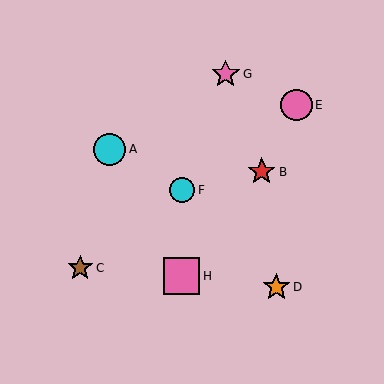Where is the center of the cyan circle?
The center of the cyan circle is at (110, 149).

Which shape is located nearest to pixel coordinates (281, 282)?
The orange star (labeled D) at (276, 287) is nearest to that location.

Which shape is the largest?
The pink square (labeled H) is the largest.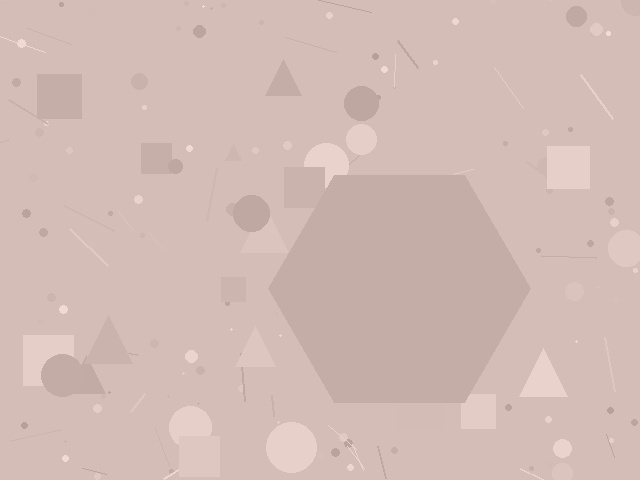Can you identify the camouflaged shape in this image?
The camouflaged shape is a hexagon.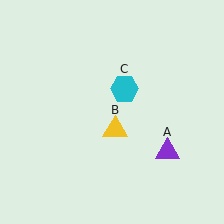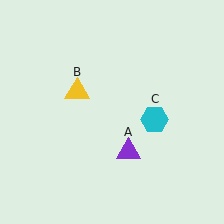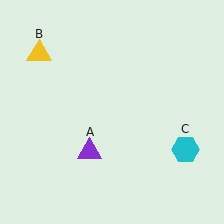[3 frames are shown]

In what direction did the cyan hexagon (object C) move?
The cyan hexagon (object C) moved down and to the right.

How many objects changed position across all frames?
3 objects changed position: purple triangle (object A), yellow triangle (object B), cyan hexagon (object C).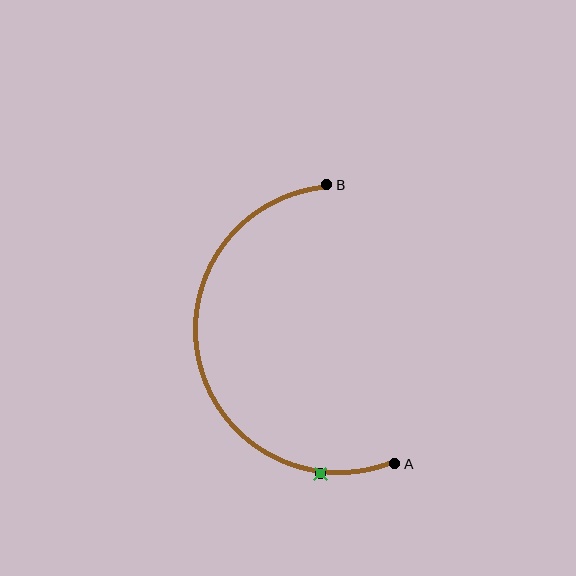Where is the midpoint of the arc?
The arc midpoint is the point on the curve farthest from the straight line joining A and B. It sits to the left of that line.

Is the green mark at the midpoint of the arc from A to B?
No. The green mark lies on the arc but is closer to endpoint A. The arc midpoint would be at the point on the curve equidistant along the arc from both A and B.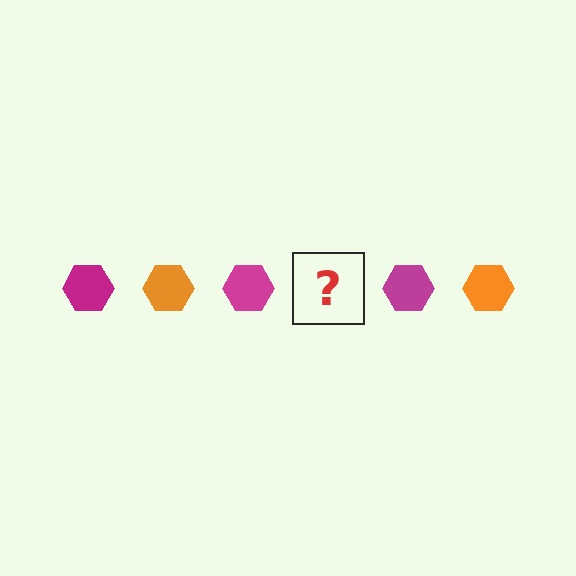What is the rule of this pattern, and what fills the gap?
The rule is that the pattern cycles through magenta, orange hexagons. The gap should be filled with an orange hexagon.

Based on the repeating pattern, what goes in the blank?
The blank should be an orange hexagon.